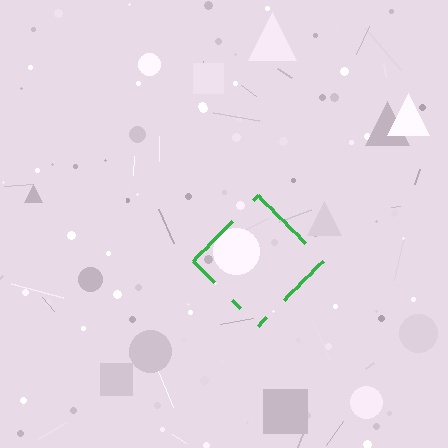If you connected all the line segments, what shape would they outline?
They would outline a diamond.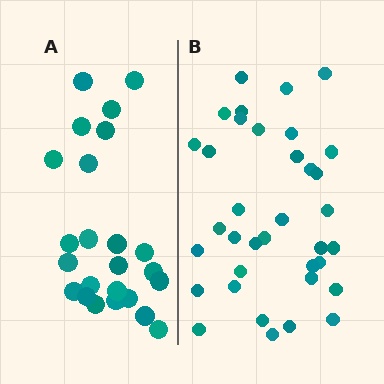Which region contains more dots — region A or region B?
Region B (the right region) has more dots.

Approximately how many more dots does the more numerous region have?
Region B has roughly 12 or so more dots than region A.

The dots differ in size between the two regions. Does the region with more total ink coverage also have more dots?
No. Region A has more total ink coverage because its dots are larger, but region B actually contains more individual dots. Total area can be misleading — the number of items is what matters here.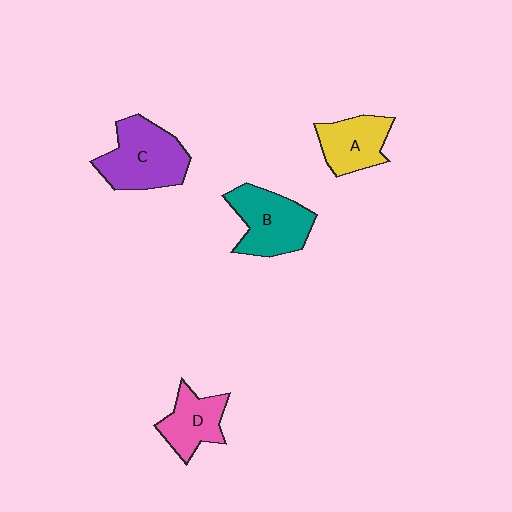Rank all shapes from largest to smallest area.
From largest to smallest: C (purple), B (teal), A (yellow), D (pink).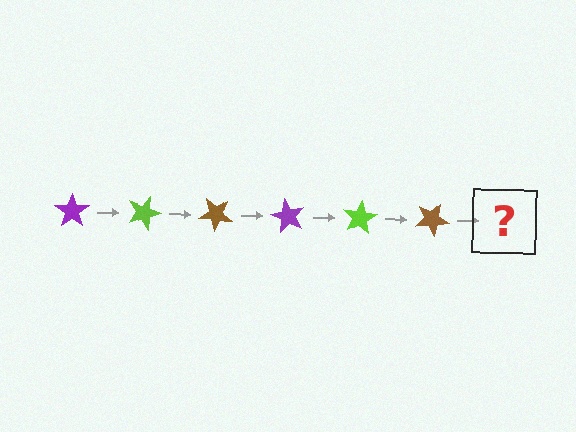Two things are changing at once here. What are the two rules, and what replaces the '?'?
The two rules are that it rotates 20 degrees each step and the color cycles through purple, lime, and brown. The '?' should be a purple star, rotated 120 degrees from the start.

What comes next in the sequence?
The next element should be a purple star, rotated 120 degrees from the start.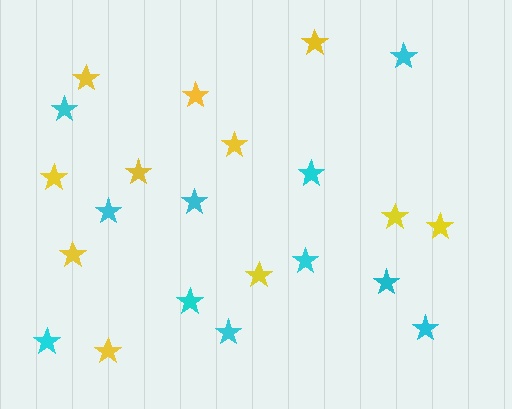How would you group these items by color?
There are 2 groups: one group of cyan stars (11) and one group of yellow stars (11).